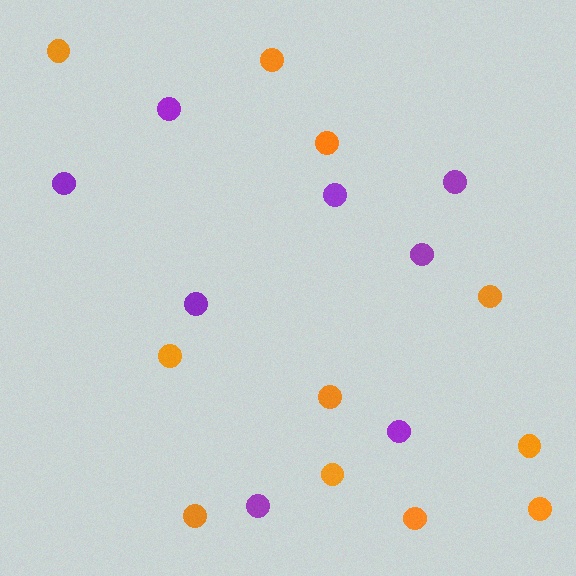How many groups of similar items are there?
There are 2 groups: one group of orange circles (11) and one group of purple circles (8).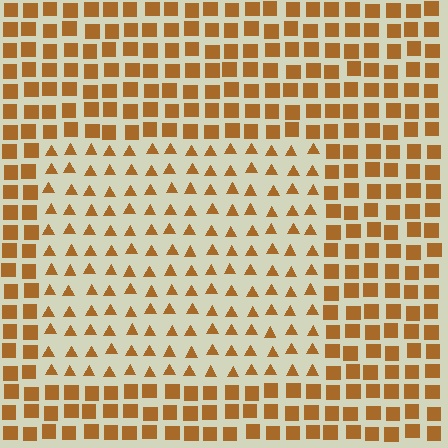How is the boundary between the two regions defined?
The boundary is defined by a change in element shape: triangles inside vs. squares outside. All elements share the same color and spacing.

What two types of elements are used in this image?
The image uses triangles inside the rectangle region and squares outside it.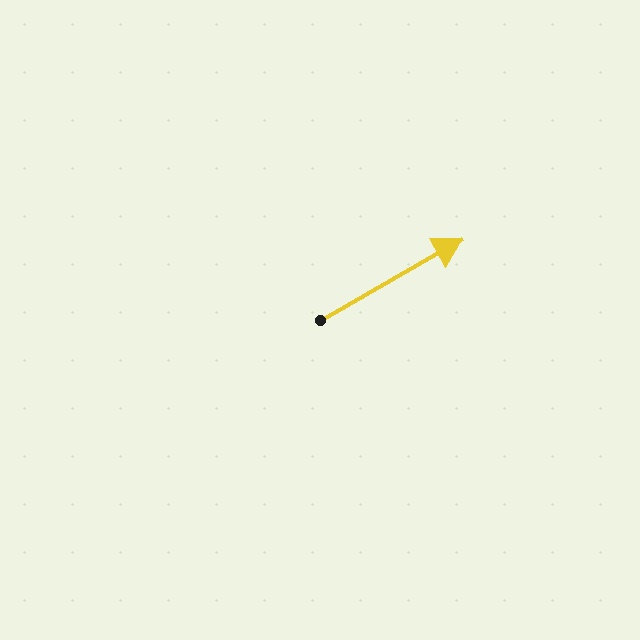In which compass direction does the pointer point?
Northeast.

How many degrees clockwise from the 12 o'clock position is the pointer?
Approximately 60 degrees.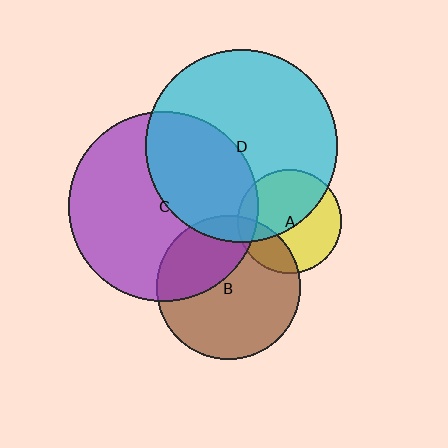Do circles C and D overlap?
Yes.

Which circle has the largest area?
Circle D (cyan).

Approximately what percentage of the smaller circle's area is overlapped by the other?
Approximately 40%.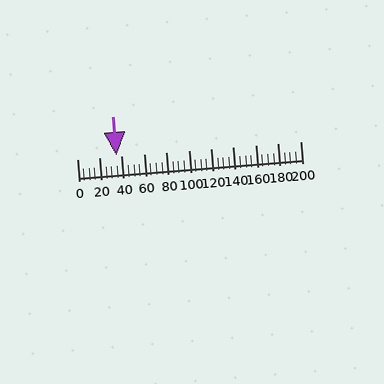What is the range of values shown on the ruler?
The ruler shows values from 0 to 200.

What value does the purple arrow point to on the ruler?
The purple arrow points to approximately 35.